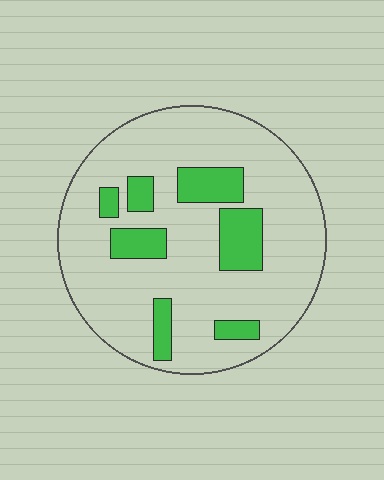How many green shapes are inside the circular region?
7.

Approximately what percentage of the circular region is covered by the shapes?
Approximately 20%.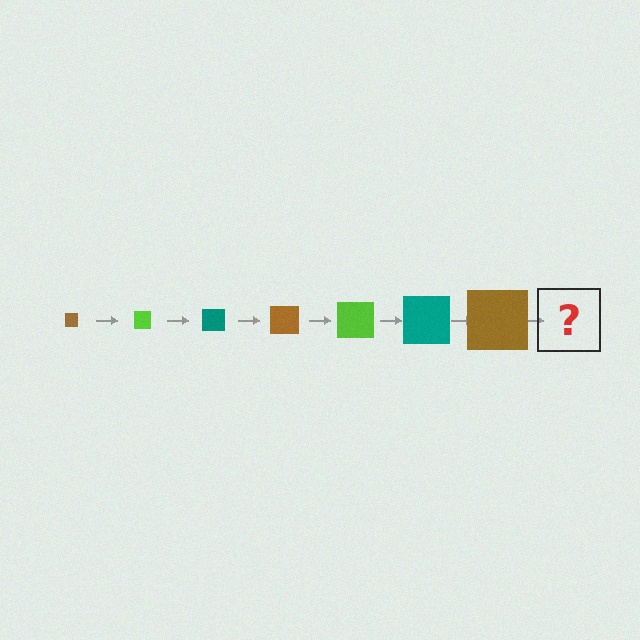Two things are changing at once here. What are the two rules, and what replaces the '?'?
The two rules are that the square grows larger each step and the color cycles through brown, lime, and teal. The '?' should be a lime square, larger than the previous one.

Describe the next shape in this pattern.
It should be a lime square, larger than the previous one.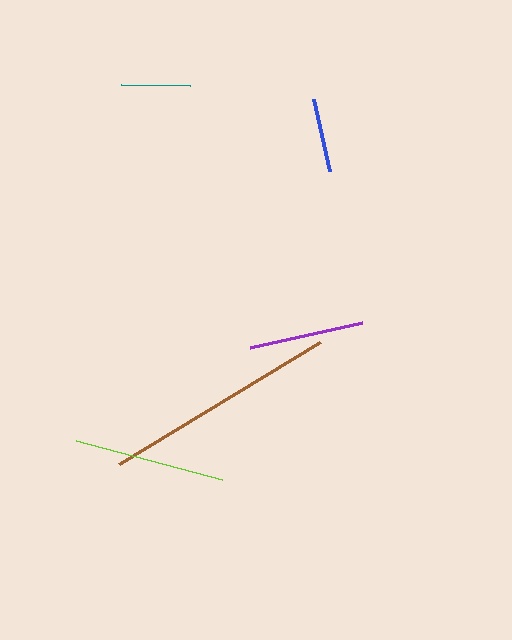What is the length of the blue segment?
The blue segment is approximately 73 pixels long.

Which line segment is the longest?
The brown line is the longest at approximately 235 pixels.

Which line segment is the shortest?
The teal line is the shortest at approximately 69 pixels.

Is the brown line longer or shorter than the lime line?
The brown line is longer than the lime line.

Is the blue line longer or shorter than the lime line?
The lime line is longer than the blue line.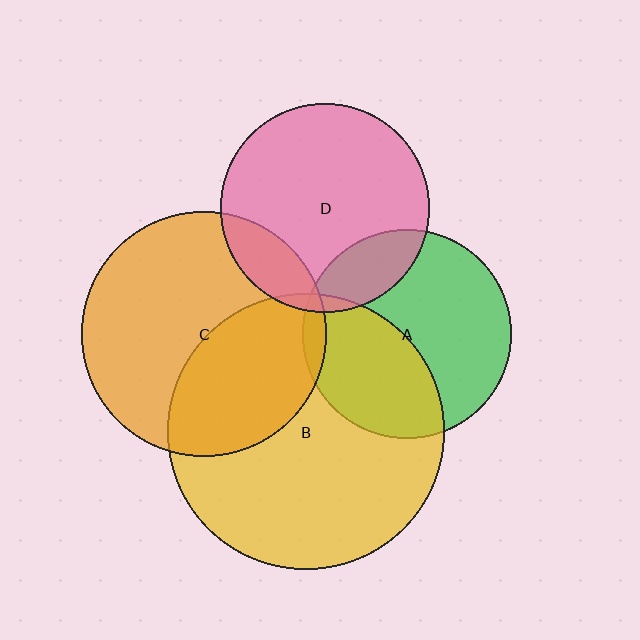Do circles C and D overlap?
Yes.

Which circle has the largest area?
Circle B (yellow).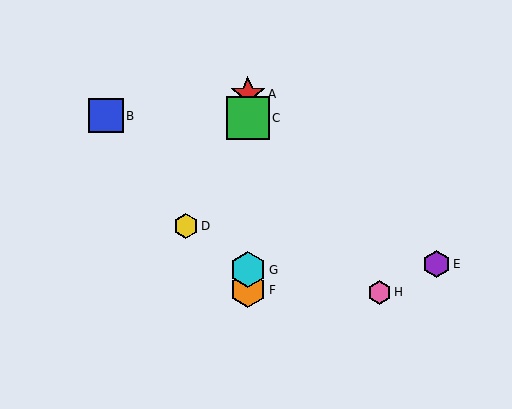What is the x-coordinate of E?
Object E is at x≈436.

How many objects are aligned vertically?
4 objects (A, C, F, G) are aligned vertically.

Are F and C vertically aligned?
Yes, both are at x≈248.